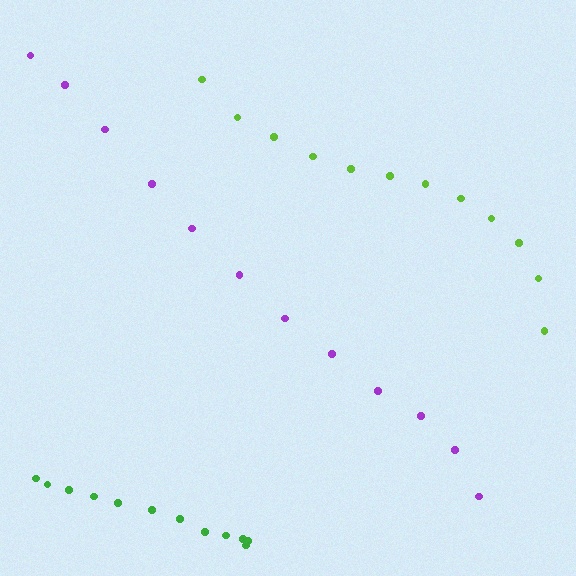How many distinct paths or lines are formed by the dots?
There are 3 distinct paths.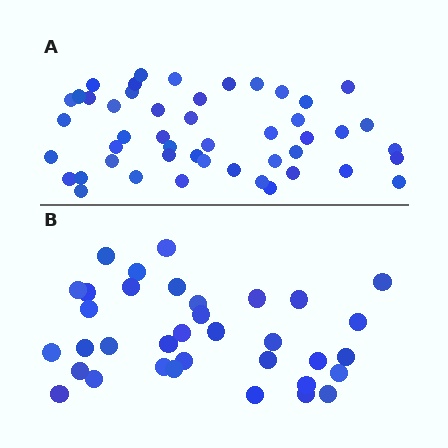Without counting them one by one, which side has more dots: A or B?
Region A (the top region) has more dots.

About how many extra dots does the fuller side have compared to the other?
Region A has approximately 15 more dots than region B.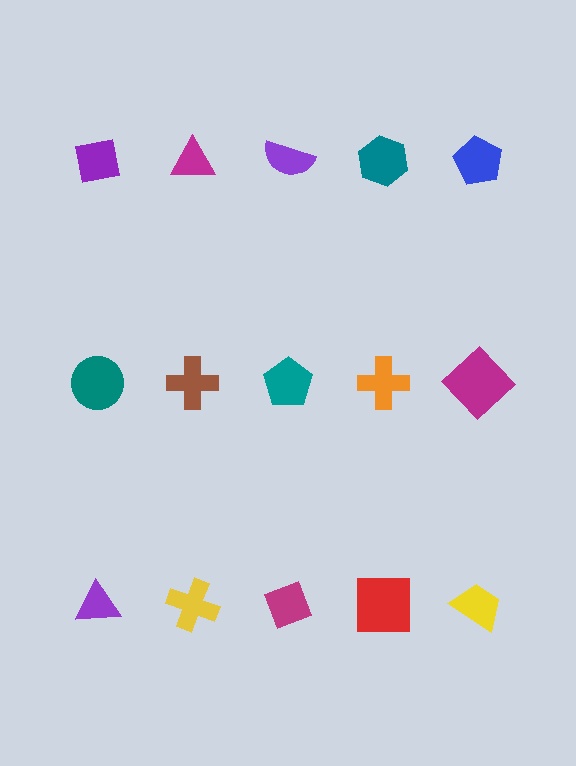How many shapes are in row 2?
5 shapes.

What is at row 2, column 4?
An orange cross.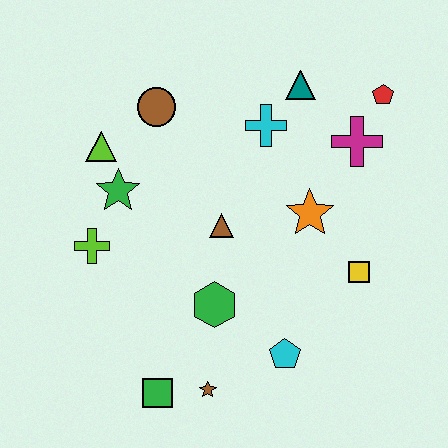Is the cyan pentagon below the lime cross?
Yes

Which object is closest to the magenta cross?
The red pentagon is closest to the magenta cross.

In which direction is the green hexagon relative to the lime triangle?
The green hexagon is below the lime triangle.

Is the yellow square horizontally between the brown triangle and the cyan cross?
No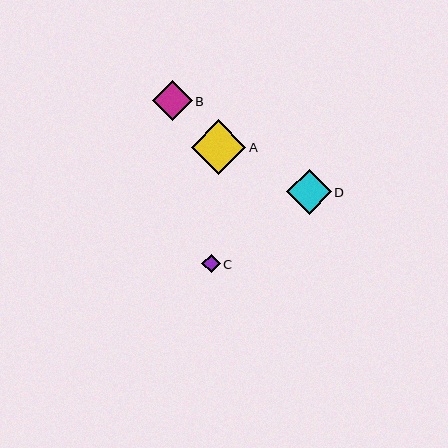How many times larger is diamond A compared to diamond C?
Diamond A is approximately 2.9 times the size of diamond C.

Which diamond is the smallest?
Diamond C is the smallest with a size of approximately 19 pixels.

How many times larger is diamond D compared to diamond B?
Diamond D is approximately 1.1 times the size of diamond B.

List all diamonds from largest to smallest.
From largest to smallest: A, D, B, C.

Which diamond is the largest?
Diamond A is the largest with a size of approximately 55 pixels.